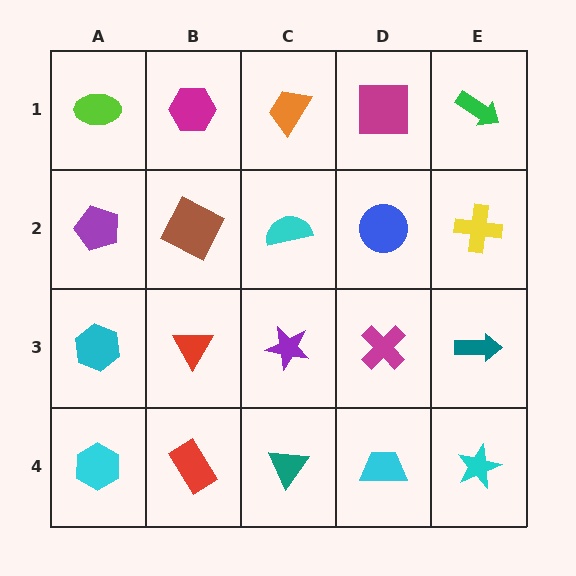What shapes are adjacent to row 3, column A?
A purple pentagon (row 2, column A), a cyan hexagon (row 4, column A), a red triangle (row 3, column B).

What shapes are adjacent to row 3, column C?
A cyan semicircle (row 2, column C), a teal triangle (row 4, column C), a red triangle (row 3, column B), a magenta cross (row 3, column D).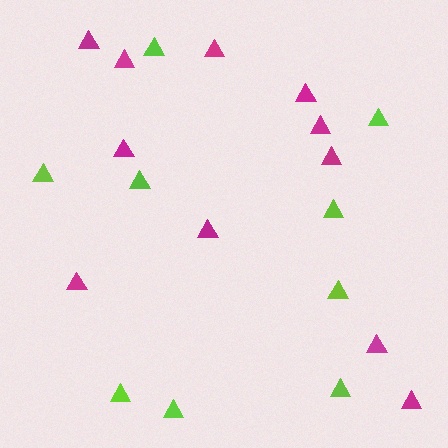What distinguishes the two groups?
There are 2 groups: one group of lime triangles (9) and one group of magenta triangles (11).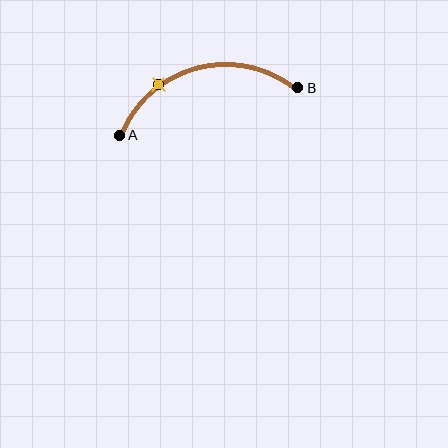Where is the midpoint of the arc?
The arc midpoint is the point on the curve farthest from the straight line joining A and B. It sits above that line.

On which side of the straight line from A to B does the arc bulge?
The arc bulges above the straight line connecting A and B.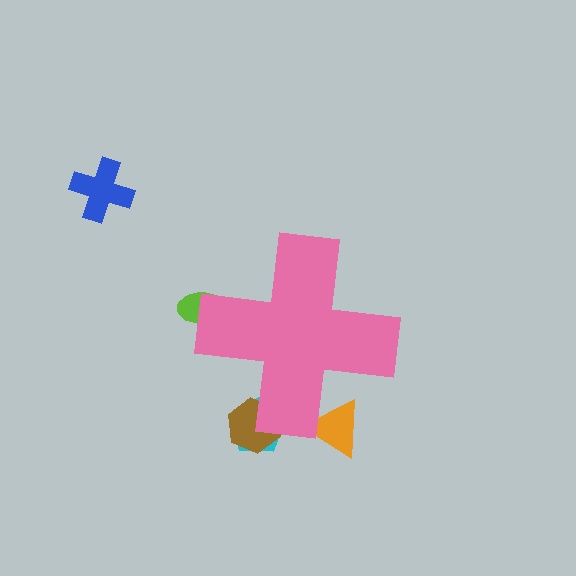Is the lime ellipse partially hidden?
Yes, the lime ellipse is partially hidden behind the pink cross.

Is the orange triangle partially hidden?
Yes, the orange triangle is partially hidden behind the pink cross.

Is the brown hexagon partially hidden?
Yes, the brown hexagon is partially hidden behind the pink cross.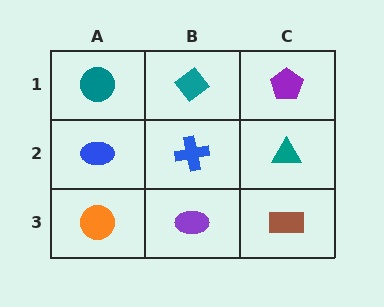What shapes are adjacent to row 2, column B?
A teal diamond (row 1, column B), a purple ellipse (row 3, column B), a blue ellipse (row 2, column A), a teal triangle (row 2, column C).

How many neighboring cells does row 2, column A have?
3.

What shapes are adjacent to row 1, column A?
A blue ellipse (row 2, column A), a teal diamond (row 1, column B).